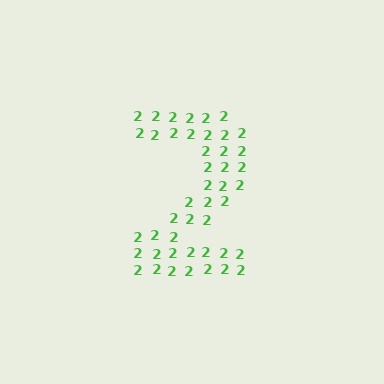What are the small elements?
The small elements are digit 2's.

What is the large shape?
The large shape is the digit 2.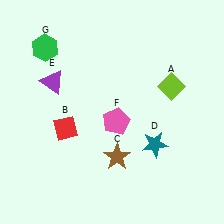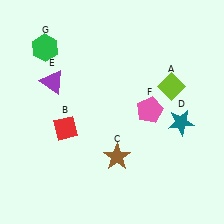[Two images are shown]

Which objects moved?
The objects that moved are: the teal star (D), the pink pentagon (F).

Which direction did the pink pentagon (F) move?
The pink pentagon (F) moved right.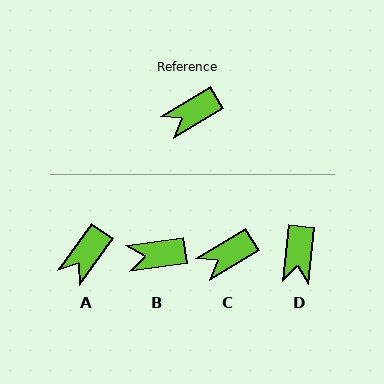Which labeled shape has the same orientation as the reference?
C.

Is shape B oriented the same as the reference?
No, it is off by about 23 degrees.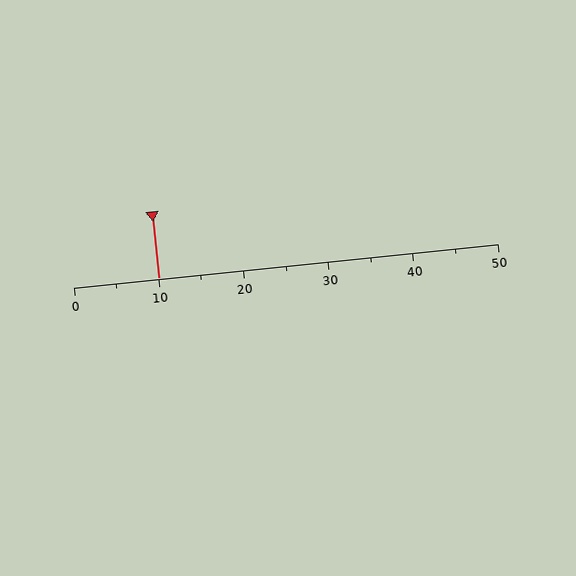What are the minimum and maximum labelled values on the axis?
The axis runs from 0 to 50.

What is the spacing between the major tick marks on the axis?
The major ticks are spaced 10 apart.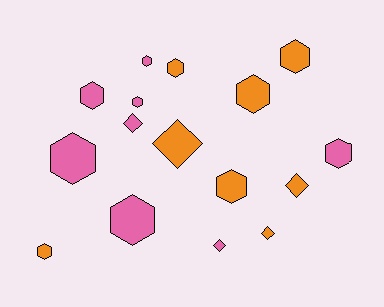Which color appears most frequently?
Pink, with 8 objects.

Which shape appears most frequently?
Hexagon, with 11 objects.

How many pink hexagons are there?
There are 6 pink hexagons.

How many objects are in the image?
There are 16 objects.